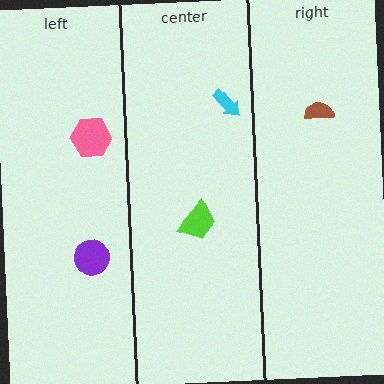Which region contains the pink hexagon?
The left region.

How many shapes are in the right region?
1.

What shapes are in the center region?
The cyan arrow, the lime trapezoid.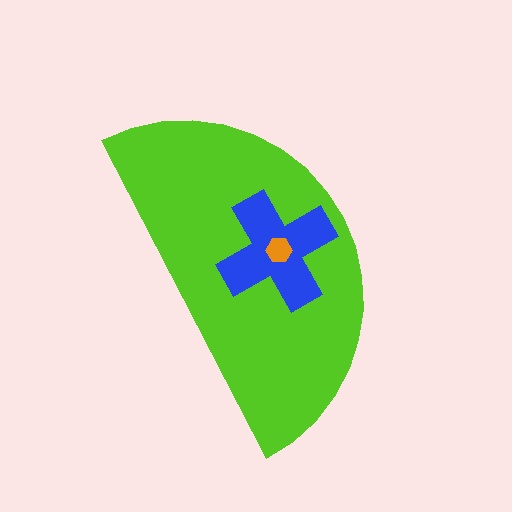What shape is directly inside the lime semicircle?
The blue cross.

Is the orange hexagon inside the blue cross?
Yes.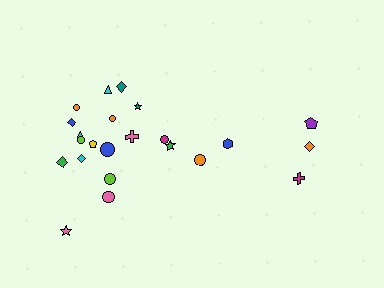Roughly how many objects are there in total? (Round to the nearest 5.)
Roughly 25 objects in total.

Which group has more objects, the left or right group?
The left group.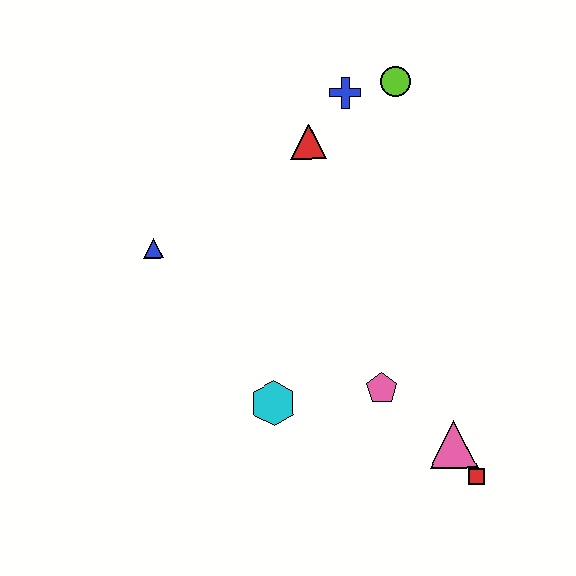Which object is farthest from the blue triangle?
The red square is farthest from the blue triangle.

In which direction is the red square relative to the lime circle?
The red square is below the lime circle.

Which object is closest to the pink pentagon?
The pink triangle is closest to the pink pentagon.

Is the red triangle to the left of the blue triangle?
No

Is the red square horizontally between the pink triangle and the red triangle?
No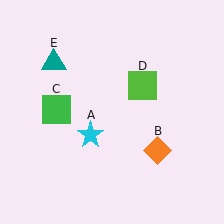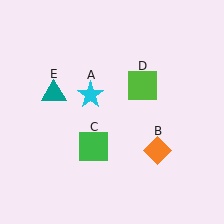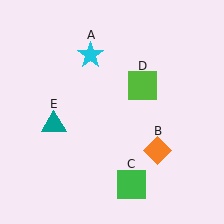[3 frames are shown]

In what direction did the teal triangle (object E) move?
The teal triangle (object E) moved down.